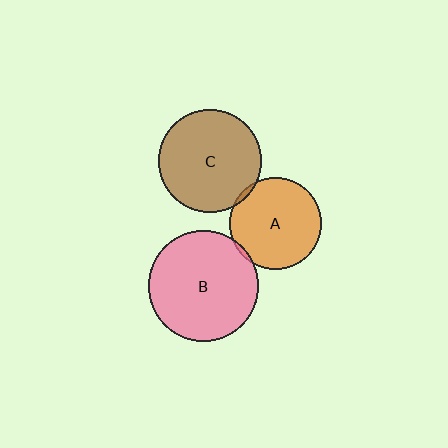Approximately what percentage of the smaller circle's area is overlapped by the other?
Approximately 5%.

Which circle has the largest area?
Circle B (pink).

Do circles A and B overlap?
Yes.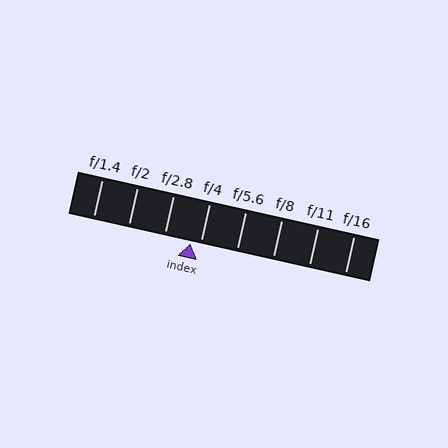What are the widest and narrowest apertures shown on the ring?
The widest aperture shown is f/1.4 and the narrowest is f/16.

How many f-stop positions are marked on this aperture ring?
There are 8 f-stop positions marked.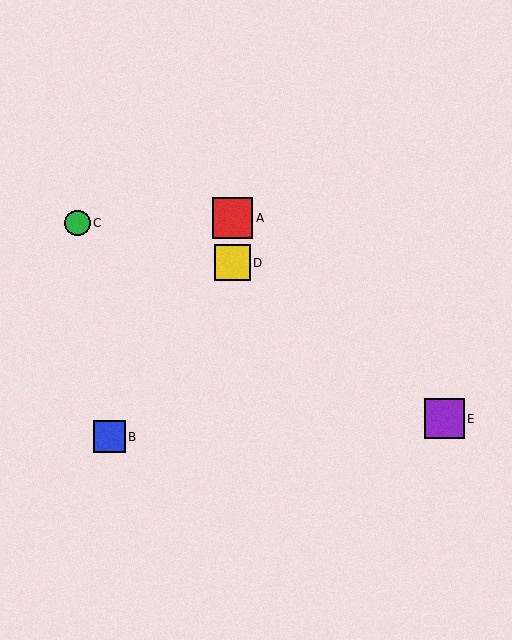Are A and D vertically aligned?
Yes, both are at x≈232.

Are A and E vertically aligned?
No, A is at x≈232 and E is at x≈444.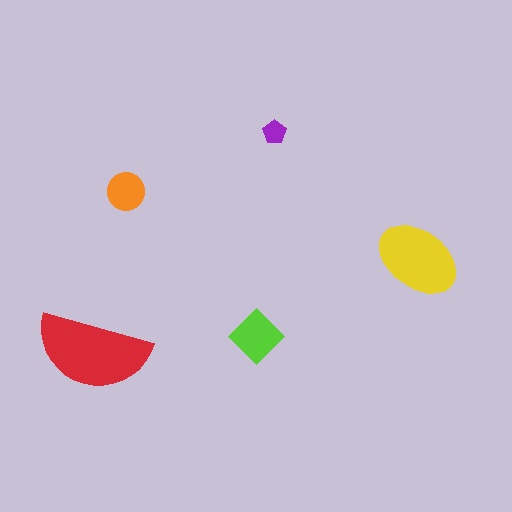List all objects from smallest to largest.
The purple pentagon, the orange circle, the lime diamond, the yellow ellipse, the red semicircle.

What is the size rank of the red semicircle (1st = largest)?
1st.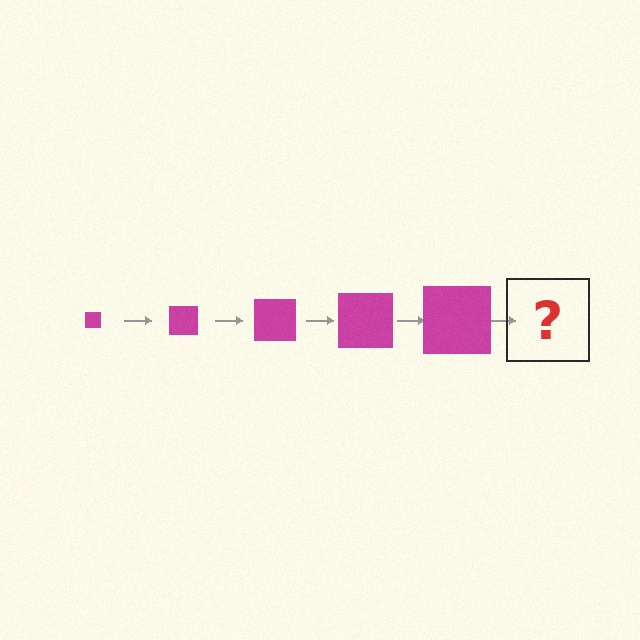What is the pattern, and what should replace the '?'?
The pattern is that the square gets progressively larger each step. The '?' should be a magenta square, larger than the previous one.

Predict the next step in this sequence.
The next step is a magenta square, larger than the previous one.